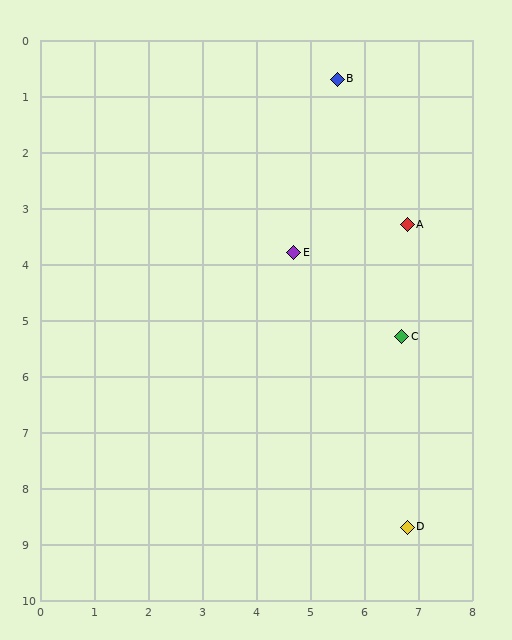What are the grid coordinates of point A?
Point A is at approximately (6.8, 3.3).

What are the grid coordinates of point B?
Point B is at approximately (5.5, 0.7).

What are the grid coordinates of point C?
Point C is at approximately (6.7, 5.3).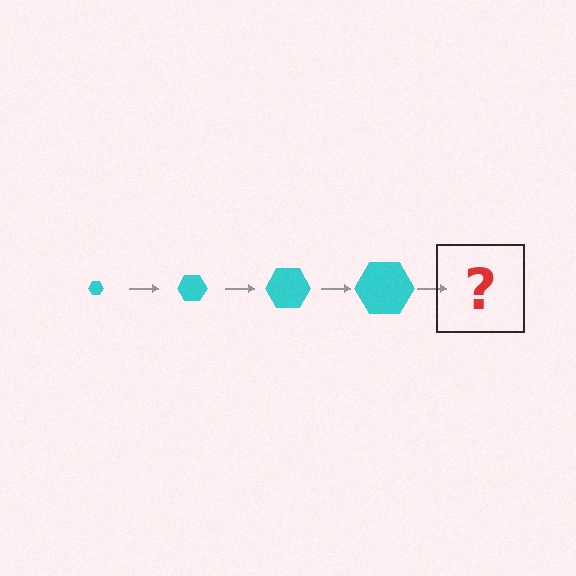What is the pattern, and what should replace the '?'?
The pattern is that the hexagon gets progressively larger each step. The '?' should be a cyan hexagon, larger than the previous one.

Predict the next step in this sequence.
The next step is a cyan hexagon, larger than the previous one.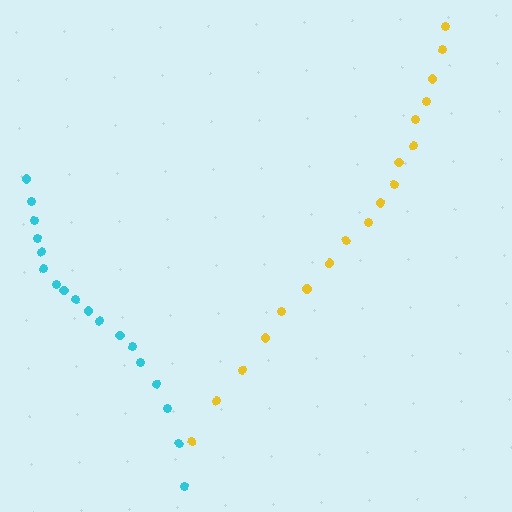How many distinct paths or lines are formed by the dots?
There are 2 distinct paths.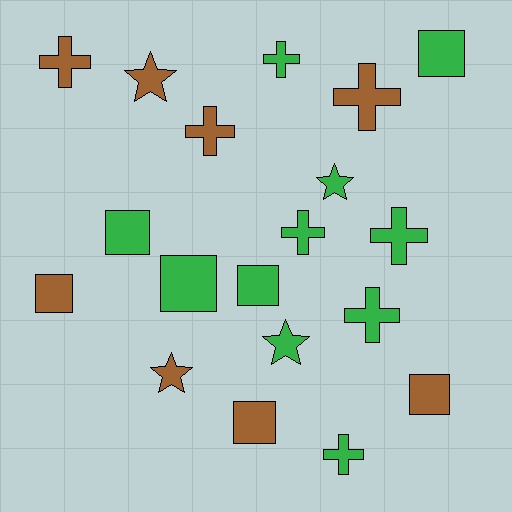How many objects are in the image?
There are 19 objects.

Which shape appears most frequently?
Cross, with 8 objects.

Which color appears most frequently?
Green, with 11 objects.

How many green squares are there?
There are 4 green squares.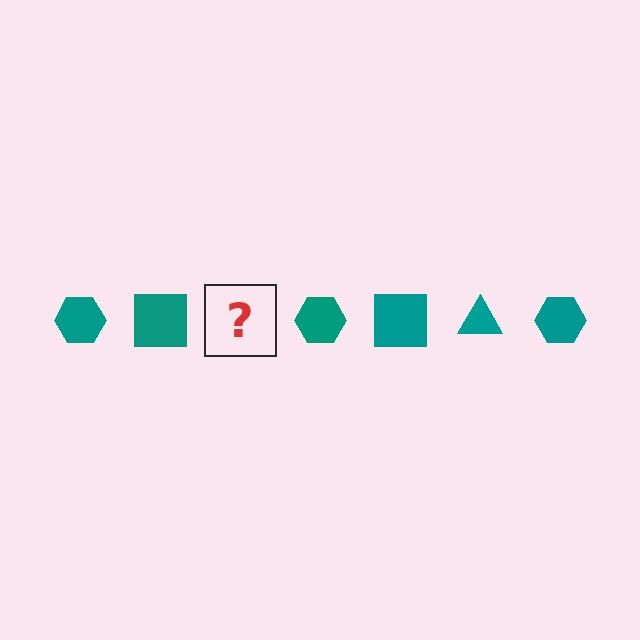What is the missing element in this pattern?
The missing element is a teal triangle.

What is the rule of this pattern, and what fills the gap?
The rule is that the pattern cycles through hexagon, square, triangle shapes in teal. The gap should be filled with a teal triangle.